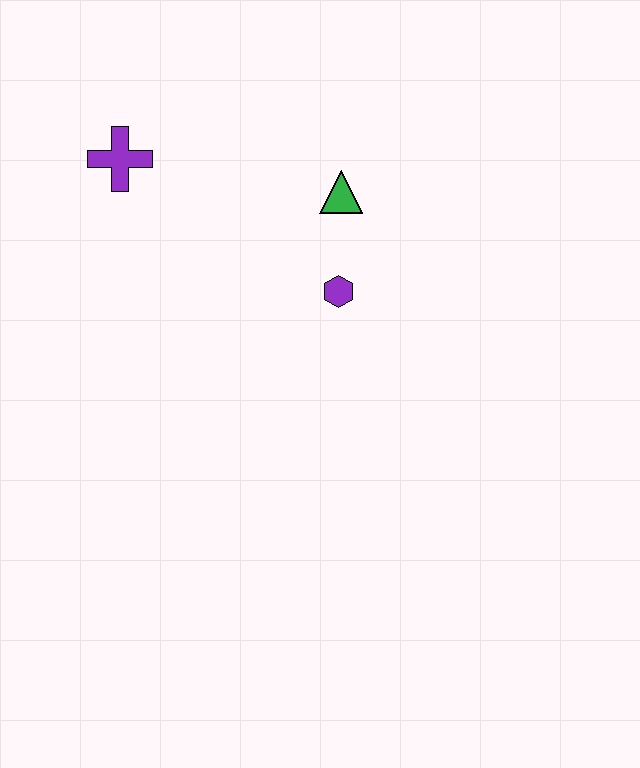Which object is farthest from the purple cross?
The purple hexagon is farthest from the purple cross.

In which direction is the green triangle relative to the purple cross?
The green triangle is to the right of the purple cross.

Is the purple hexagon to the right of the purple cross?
Yes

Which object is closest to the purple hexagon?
The green triangle is closest to the purple hexagon.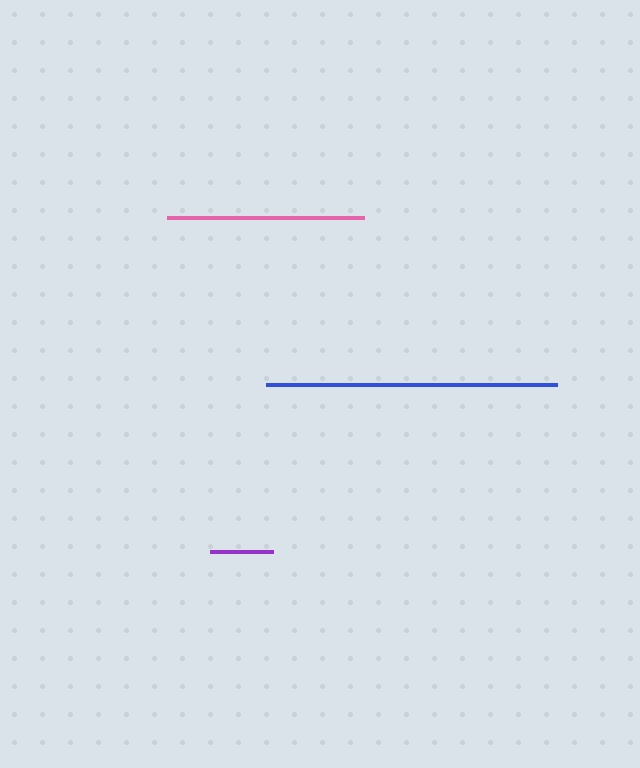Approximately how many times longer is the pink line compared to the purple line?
The pink line is approximately 3.1 times the length of the purple line.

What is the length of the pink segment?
The pink segment is approximately 197 pixels long.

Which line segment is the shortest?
The purple line is the shortest at approximately 63 pixels.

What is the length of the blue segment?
The blue segment is approximately 291 pixels long.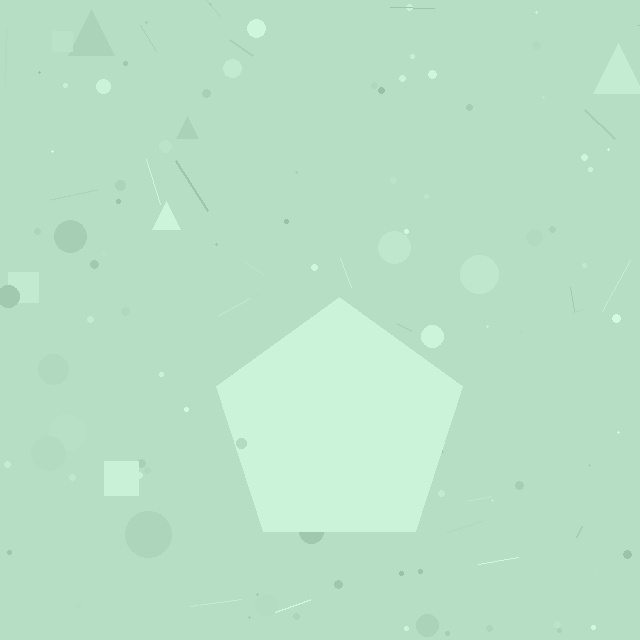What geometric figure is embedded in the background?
A pentagon is embedded in the background.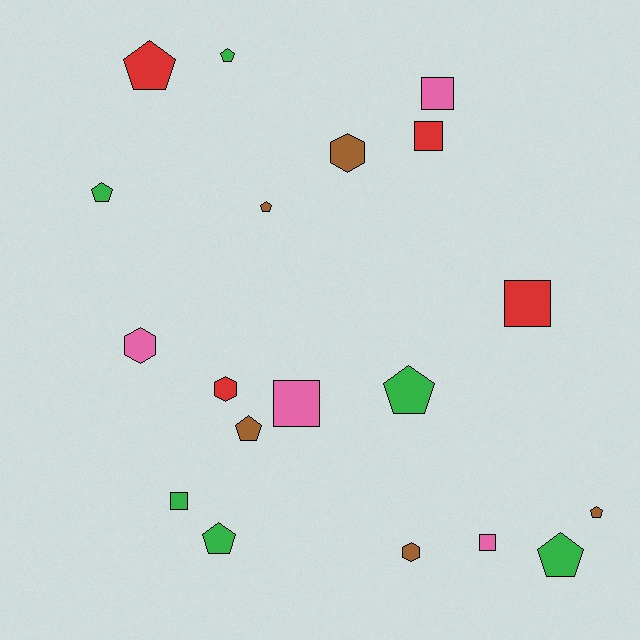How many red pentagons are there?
There is 1 red pentagon.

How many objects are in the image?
There are 19 objects.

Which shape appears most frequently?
Pentagon, with 9 objects.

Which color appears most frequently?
Green, with 6 objects.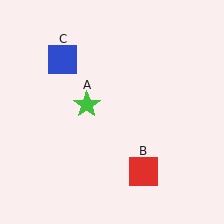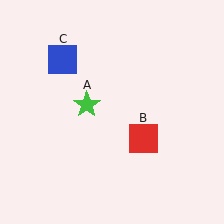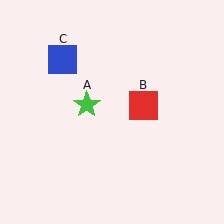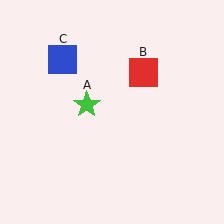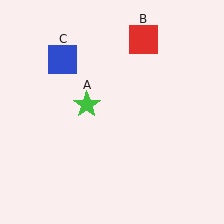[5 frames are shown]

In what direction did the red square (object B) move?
The red square (object B) moved up.